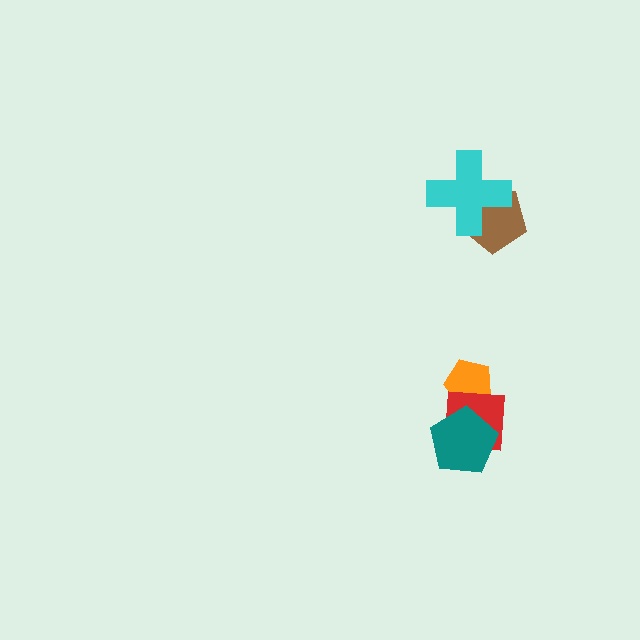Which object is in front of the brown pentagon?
The cyan cross is in front of the brown pentagon.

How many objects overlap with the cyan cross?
1 object overlaps with the cyan cross.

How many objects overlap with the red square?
2 objects overlap with the red square.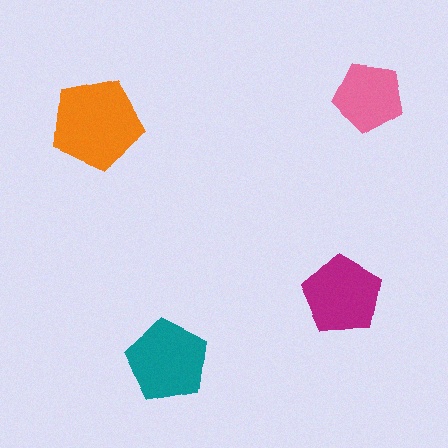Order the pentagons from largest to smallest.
the orange one, the teal one, the magenta one, the pink one.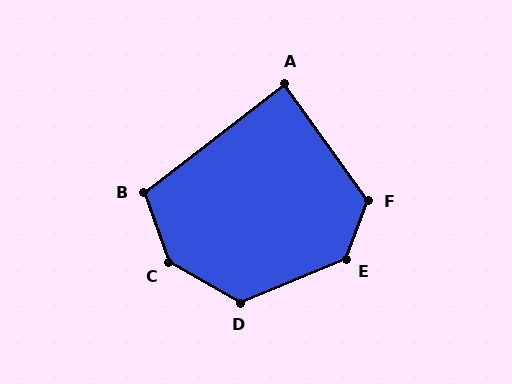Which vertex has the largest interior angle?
C, at approximately 139 degrees.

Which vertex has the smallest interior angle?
A, at approximately 88 degrees.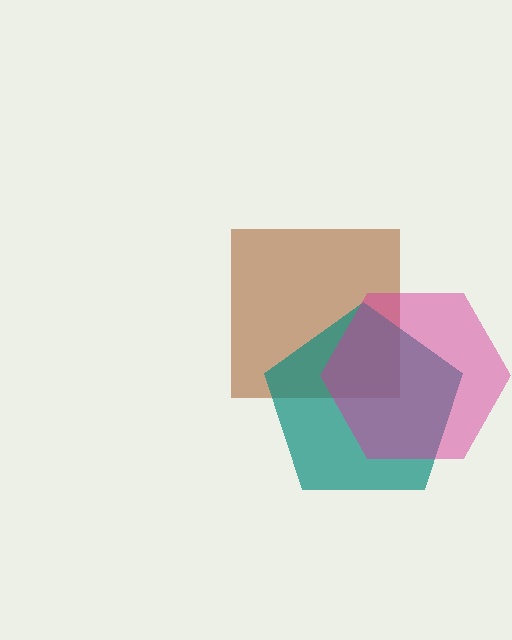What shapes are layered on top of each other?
The layered shapes are: a brown square, a teal pentagon, a magenta hexagon.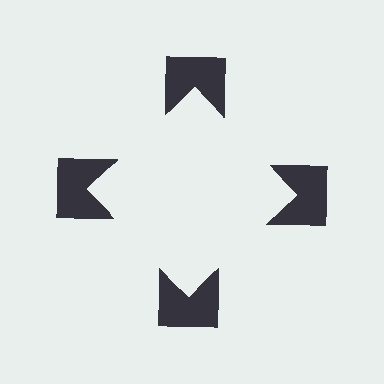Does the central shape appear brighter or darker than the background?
It typically appears slightly brighter than the background, even though no actual brightness change is drawn.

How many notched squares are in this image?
There are 4 — one at each vertex of the illusory square.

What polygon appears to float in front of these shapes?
An illusory square — its edges are inferred from the aligned wedge cuts in the notched squares, not physically drawn.